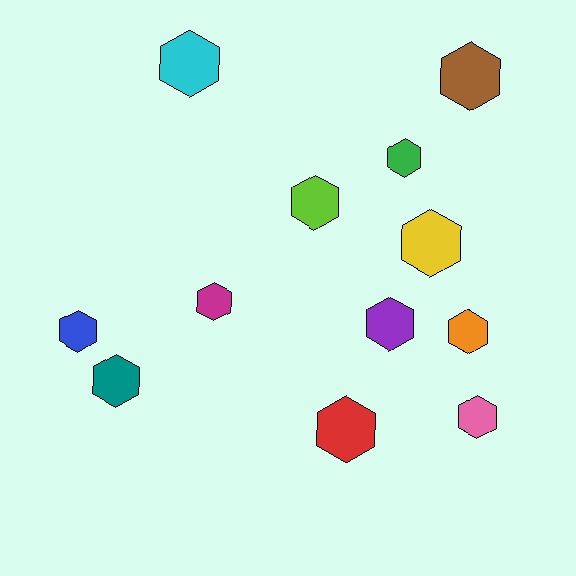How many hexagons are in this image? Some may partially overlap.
There are 12 hexagons.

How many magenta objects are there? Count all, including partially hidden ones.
There is 1 magenta object.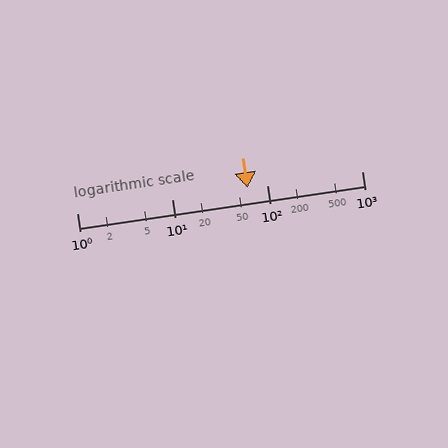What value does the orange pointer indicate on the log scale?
The pointer indicates approximately 62.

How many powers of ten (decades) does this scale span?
The scale spans 3 decades, from 1 to 1000.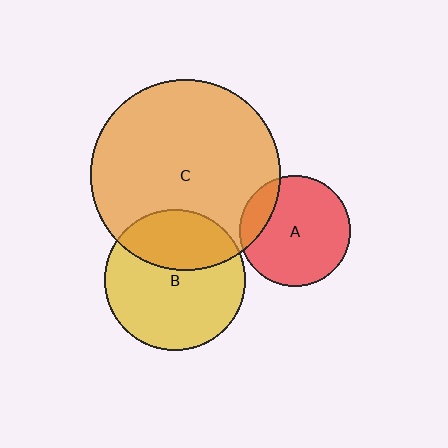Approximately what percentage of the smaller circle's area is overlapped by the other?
Approximately 35%.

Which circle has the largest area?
Circle C (orange).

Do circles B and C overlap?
Yes.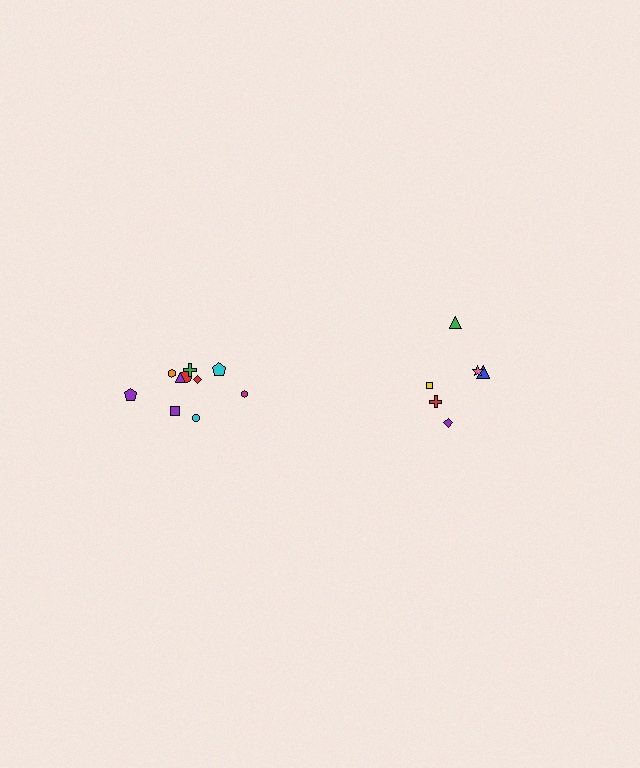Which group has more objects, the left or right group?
The left group.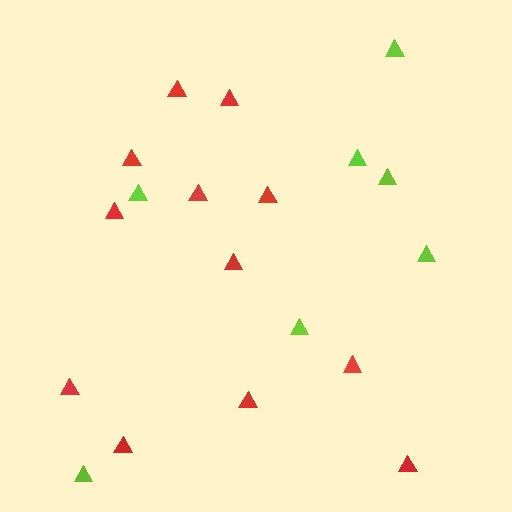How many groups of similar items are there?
There are 2 groups: one group of lime triangles (7) and one group of red triangles (12).